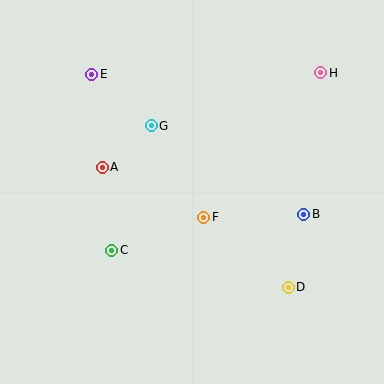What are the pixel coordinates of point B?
Point B is at (304, 214).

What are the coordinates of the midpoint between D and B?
The midpoint between D and B is at (296, 251).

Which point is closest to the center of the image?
Point F at (204, 217) is closest to the center.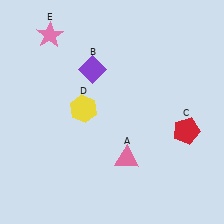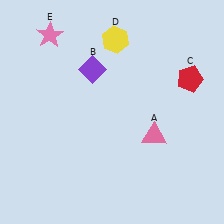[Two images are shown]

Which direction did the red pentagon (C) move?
The red pentagon (C) moved up.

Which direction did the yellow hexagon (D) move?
The yellow hexagon (D) moved up.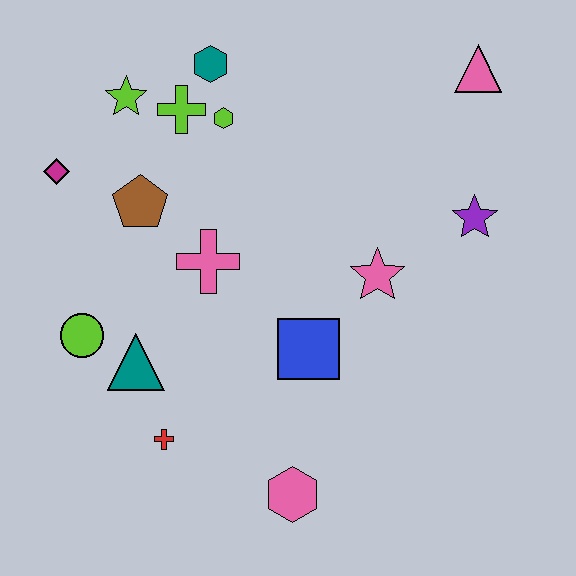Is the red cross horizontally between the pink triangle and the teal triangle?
Yes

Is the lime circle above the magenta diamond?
No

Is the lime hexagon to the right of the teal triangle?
Yes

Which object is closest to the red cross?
The teal triangle is closest to the red cross.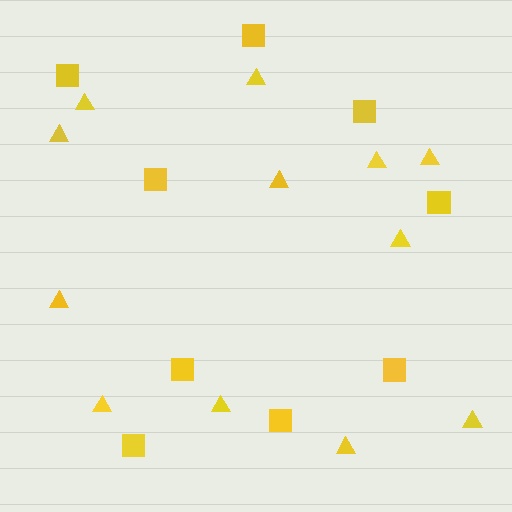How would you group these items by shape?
There are 2 groups: one group of triangles (12) and one group of squares (9).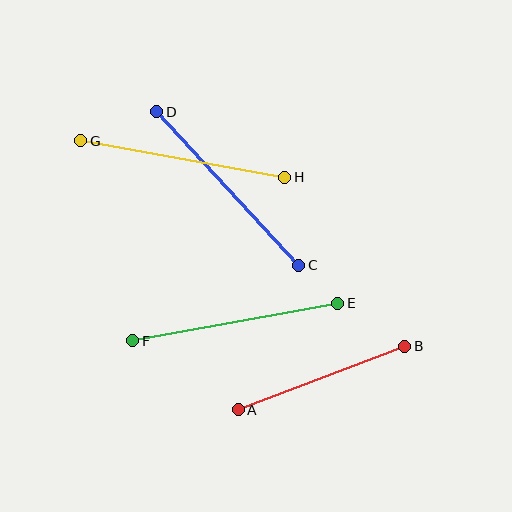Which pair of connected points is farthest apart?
Points C and D are farthest apart.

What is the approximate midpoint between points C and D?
The midpoint is at approximately (228, 189) pixels.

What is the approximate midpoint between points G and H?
The midpoint is at approximately (183, 159) pixels.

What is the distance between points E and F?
The distance is approximately 208 pixels.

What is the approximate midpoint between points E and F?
The midpoint is at approximately (235, 322) pixels.